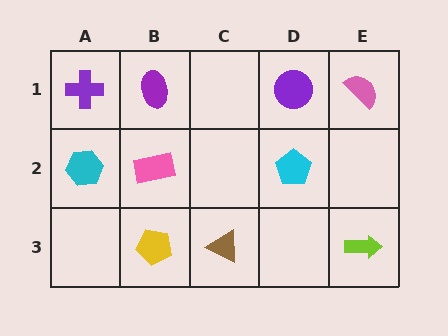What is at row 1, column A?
A purple cross.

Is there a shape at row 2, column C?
No, that cell is empty.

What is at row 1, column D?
A purple circle.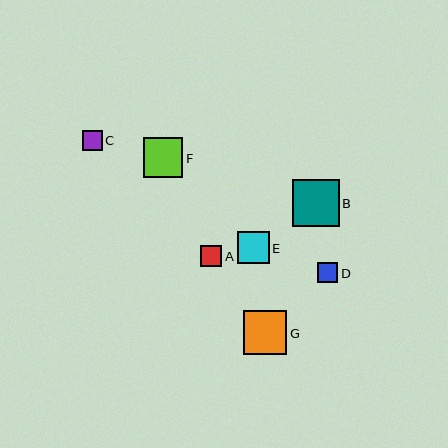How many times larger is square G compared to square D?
Square G is approximately 2.1 times the size of square D.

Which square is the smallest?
Square C is the smallest with a size of approximately 20 pixels.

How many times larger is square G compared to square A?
Square G is approximately 2.1 times the size of square A.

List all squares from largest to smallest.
From largest to smallest: B, G, F, E, A, D, C.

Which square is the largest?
Square B is the largest with a size of approximately 47 pixels.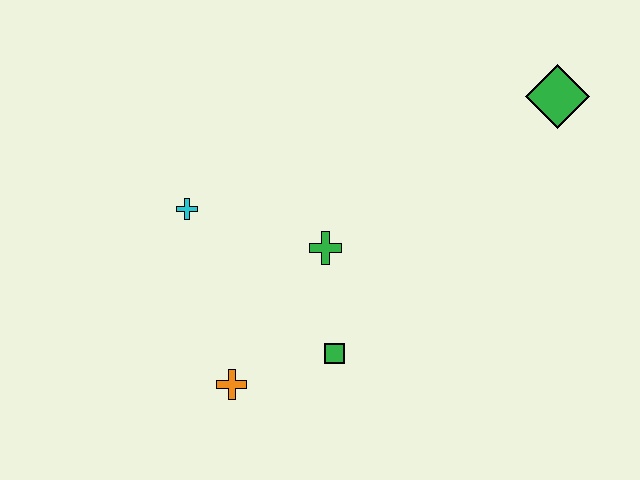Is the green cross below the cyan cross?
Yes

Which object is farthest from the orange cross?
The green diamond is farthest from the orange cross.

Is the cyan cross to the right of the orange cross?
No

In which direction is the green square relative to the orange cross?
The green square is to the right of the orange cross.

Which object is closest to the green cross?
The green square is closest to the green cross.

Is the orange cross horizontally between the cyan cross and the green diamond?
Yes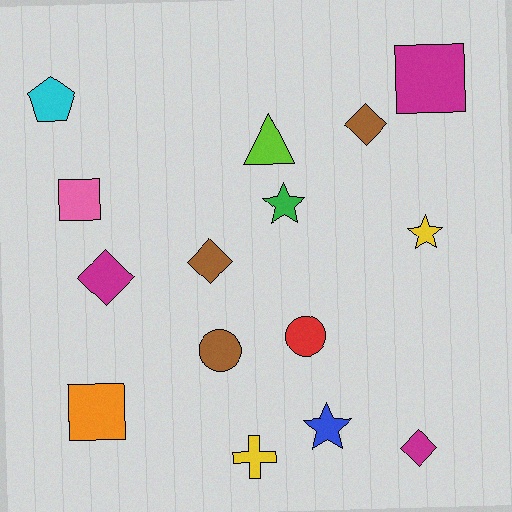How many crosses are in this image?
There is 1 cross.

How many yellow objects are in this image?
There are 2 yellow objects.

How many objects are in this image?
There are 15 objects.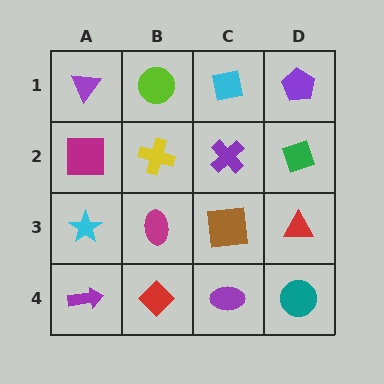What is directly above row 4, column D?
A red triangle.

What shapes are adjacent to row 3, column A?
A magenta square (row 2, column A), a purple arrow (row 4, column A), a magenta ellipse (row 3, column B).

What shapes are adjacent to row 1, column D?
A green diamond (row 2, column D), a cyan square (row 1, column C).